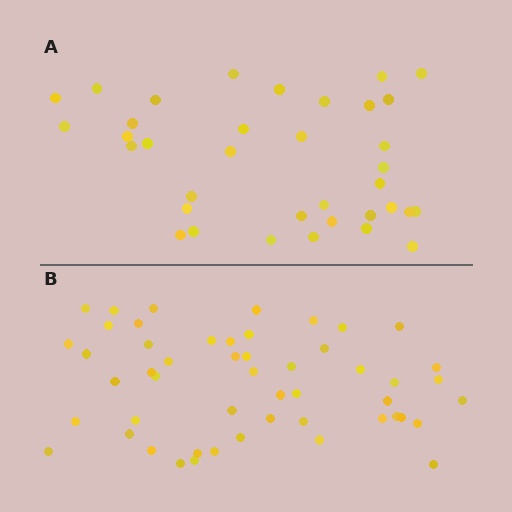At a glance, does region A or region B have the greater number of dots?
Region B (the bottom region) has more dots.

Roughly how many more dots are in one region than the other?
Region B has approximately 15 more dots than region A.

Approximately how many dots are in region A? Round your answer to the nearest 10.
About 40 dots. (The exact count is 36, which rounds to 40.)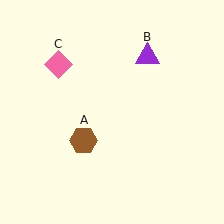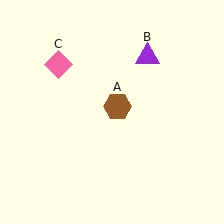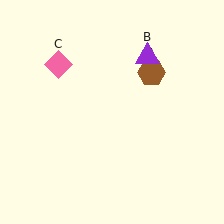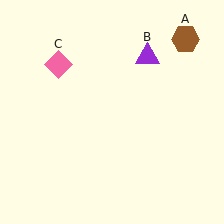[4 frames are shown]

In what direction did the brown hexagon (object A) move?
The brown hexagon (object A) moved up and to the right.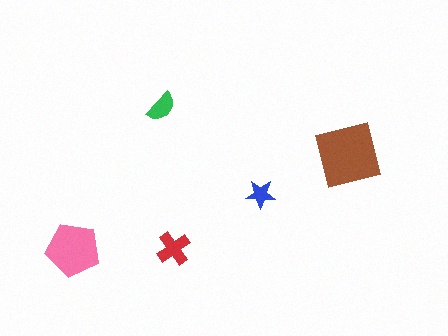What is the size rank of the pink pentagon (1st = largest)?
2nd.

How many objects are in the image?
There are 5 objects in the image.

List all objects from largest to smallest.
The brown square, the pink pentagon, the red cross, the green semicircle, the blue star.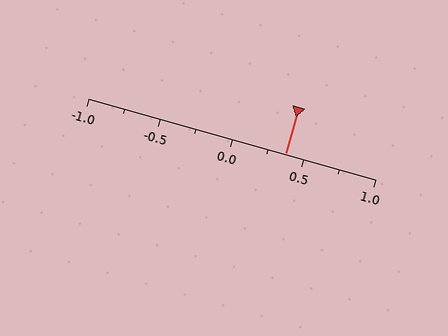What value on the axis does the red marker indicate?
The marker indicates approximately 0.38.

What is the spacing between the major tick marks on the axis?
The major ticks are spaced 0.5 apart.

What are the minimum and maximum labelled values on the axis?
The axis runs from -1.0 to 1.0.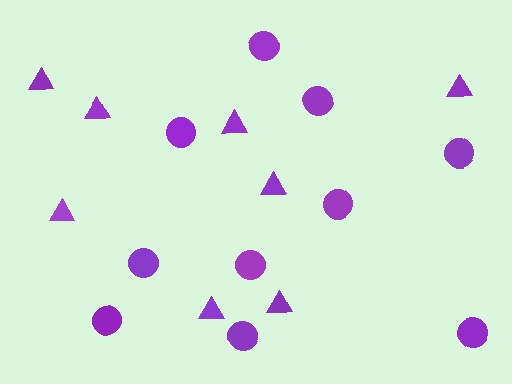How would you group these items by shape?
There are 2 groups: one group of circles (10) and one group of triangles (8).